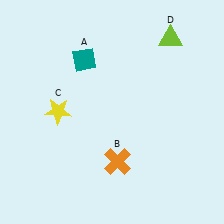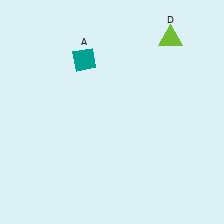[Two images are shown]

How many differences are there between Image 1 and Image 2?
There are 2 differences between the two images.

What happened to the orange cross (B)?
The orange cross (B) was removed in Image 2. It was in the bottom-right area of Image 1.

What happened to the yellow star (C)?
The yellow star (C) was removed in Image 2. It was in the top-left area of Image 1.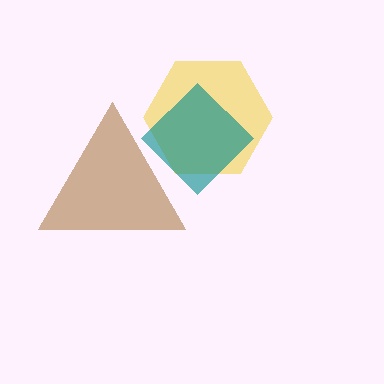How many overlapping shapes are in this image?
There are 3 overlapping shapes in the image.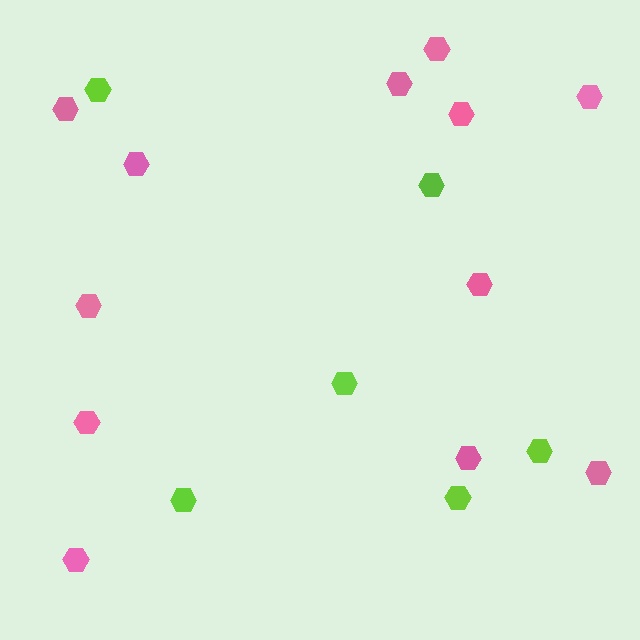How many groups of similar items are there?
There are 2 groups: one group of pink hexagons (12) and one group of lime hexagons (6).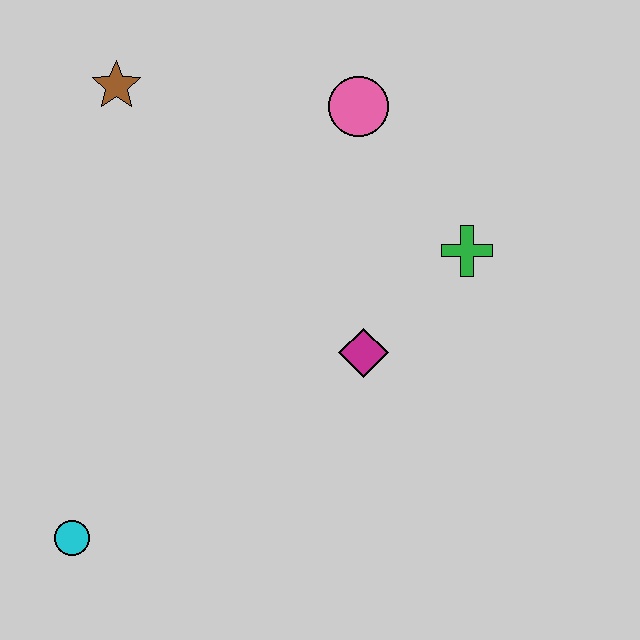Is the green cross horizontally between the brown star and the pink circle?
No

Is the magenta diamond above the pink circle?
No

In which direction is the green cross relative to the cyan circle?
The green cross is to the right of the cyan circle.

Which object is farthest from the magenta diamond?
The brown star is farthest from the magenta diamond.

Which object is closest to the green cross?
The magenta diamond is closest to the green cross.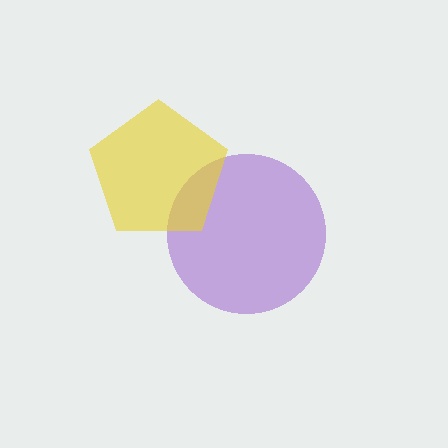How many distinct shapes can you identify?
There are 2 distinct shapes: a purple circle, a yellow pentagon.